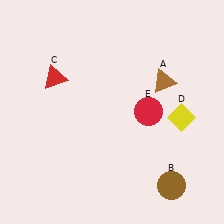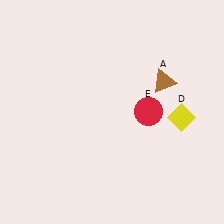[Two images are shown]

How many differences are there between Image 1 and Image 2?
There are 2 differences between the two images.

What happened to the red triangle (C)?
The red triangle (C) was removed in Image 2. It was in the top-left area of Image 1.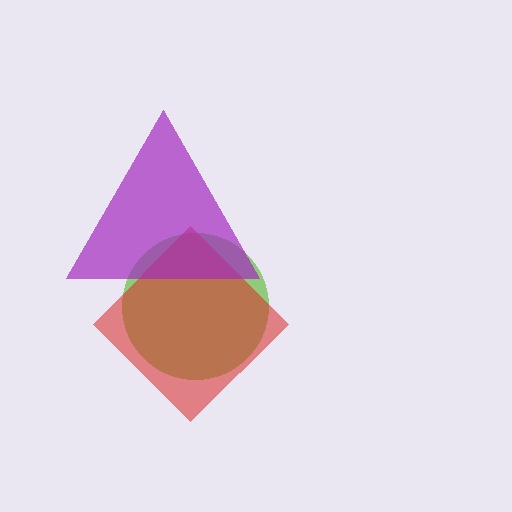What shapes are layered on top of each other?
The layered shapes are: a lime circle, a red diamond, a purple triangle.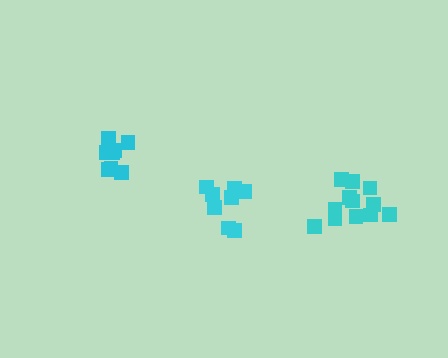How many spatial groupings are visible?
There are 3 spatial groupings.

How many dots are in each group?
Group 1: 8 dots, Group 2: 8 dots, Group 3: 12 dots (28 total).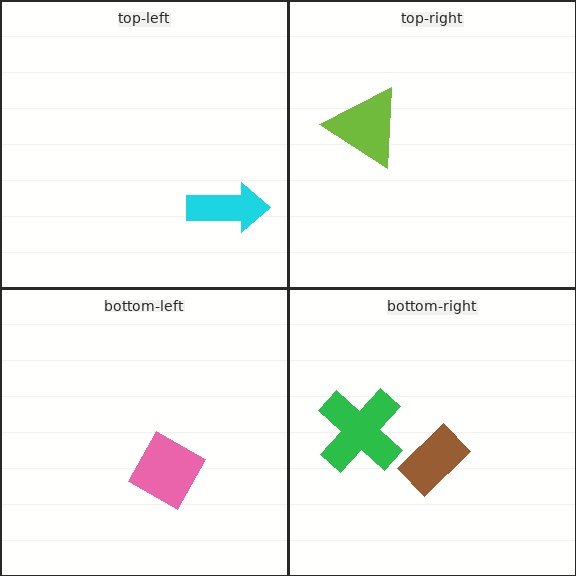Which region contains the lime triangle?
The top-right region.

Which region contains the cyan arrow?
The top-left region.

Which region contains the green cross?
The bottom-right region.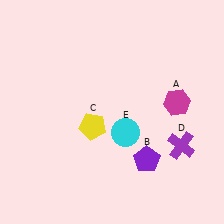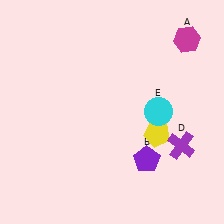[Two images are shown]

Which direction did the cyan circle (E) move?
The cyan circle (E) moved right.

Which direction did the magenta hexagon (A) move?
The magenta hexagon (A) moved up.